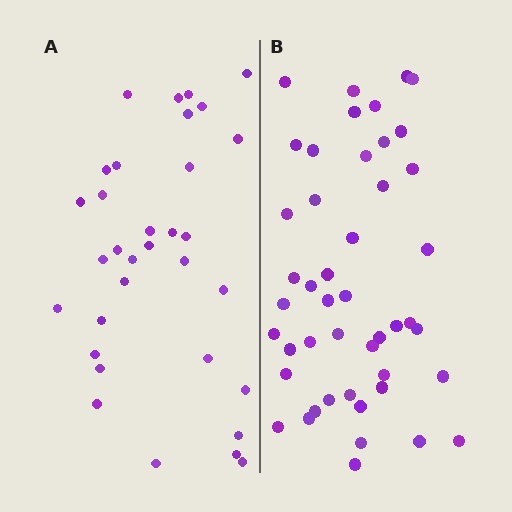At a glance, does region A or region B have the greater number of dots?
Region B (the right region) has more dots.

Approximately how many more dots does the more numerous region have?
Region B has approximately 15 more dots than region A.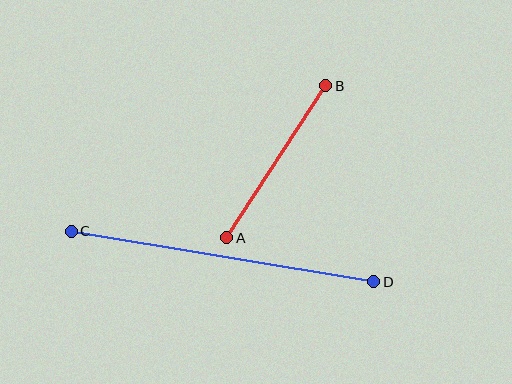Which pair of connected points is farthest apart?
Points C and D are farthest apart.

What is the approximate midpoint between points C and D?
The midpoint is at approximately (222, 256) pixels.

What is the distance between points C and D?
The distance is approximately 306 pixels.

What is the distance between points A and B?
The distance is approximately 182 pixels.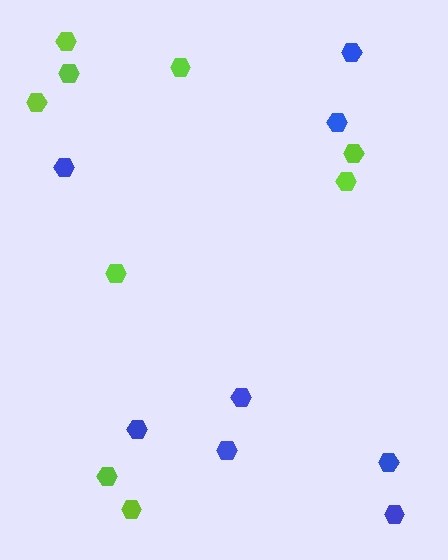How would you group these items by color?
There are 2 groups: one group of blue hexagons (8) and one group of lime hexagons (9).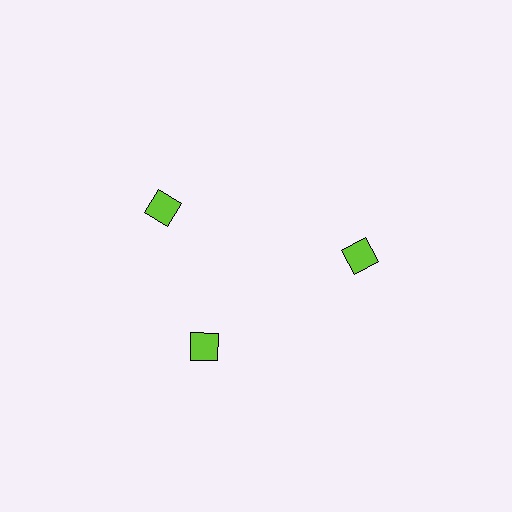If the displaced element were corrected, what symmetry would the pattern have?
It would have 3-fold rotational symmetry — the pattern would map onto itself every 120 degrees.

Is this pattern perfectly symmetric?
No. The 3 lime diamonds are arranged in a ring, but one element near the 11 o'clock position is rotated out of alignment along the ring, breaking the 3-fold rotational symmetry.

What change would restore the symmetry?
The symmetry would be restored by rotating it back into even spacing with its neighbors so that all 3 diamonds sit at equal angles and equal distance from the center.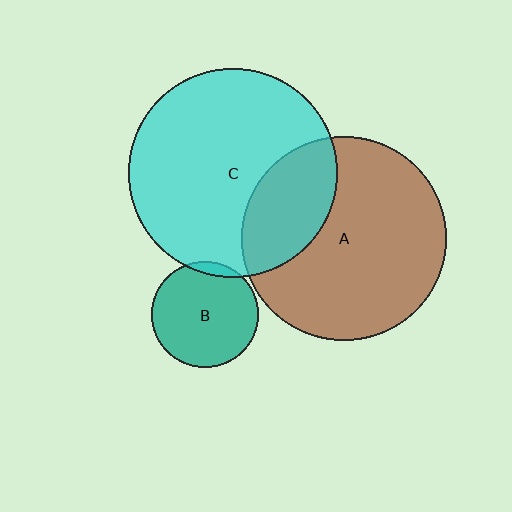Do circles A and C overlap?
Yes.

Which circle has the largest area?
Circle C (cyan).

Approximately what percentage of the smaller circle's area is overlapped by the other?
Approximately 25%.